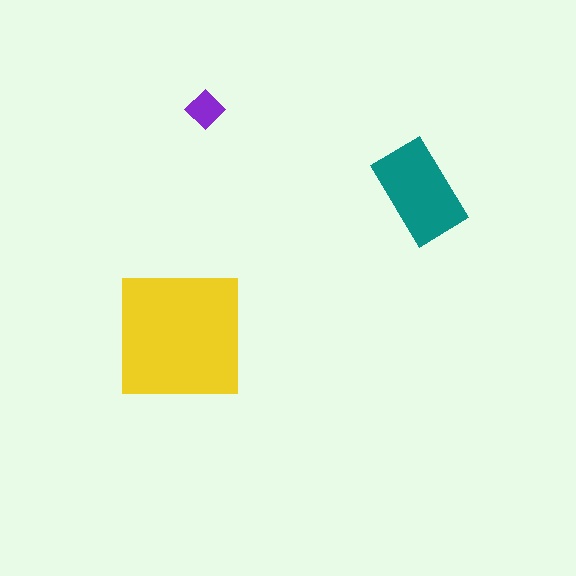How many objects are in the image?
There are 3 objects in the image.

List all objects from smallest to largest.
The purple diamond, the teal rectangle, the yellow square.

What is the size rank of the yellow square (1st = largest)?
1st.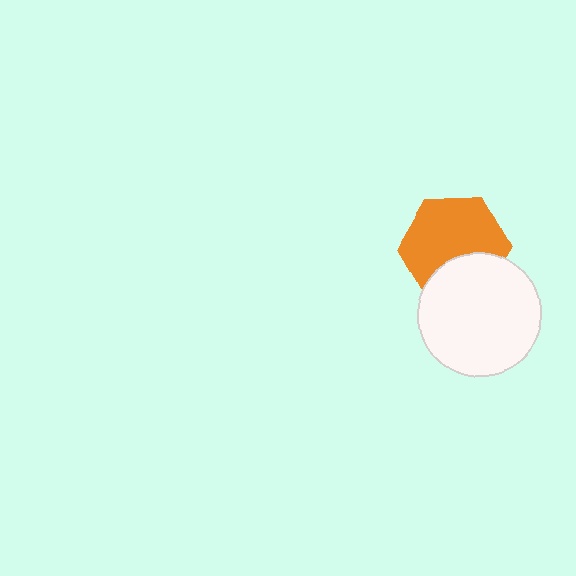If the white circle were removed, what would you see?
You would see the complete orange hexagon.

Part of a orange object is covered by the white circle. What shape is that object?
It is a hexagon.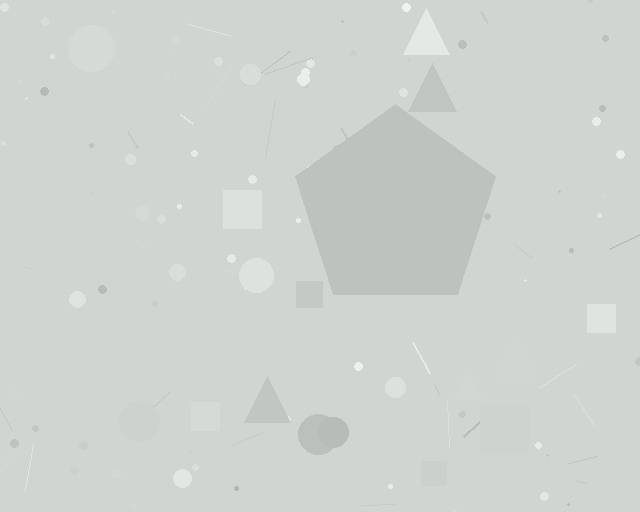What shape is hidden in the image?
A pentagon is hidden in the image.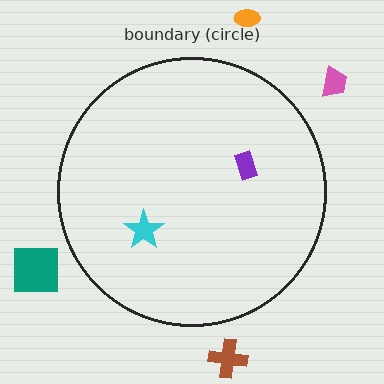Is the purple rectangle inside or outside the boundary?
Inside.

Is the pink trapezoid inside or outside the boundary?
Outside.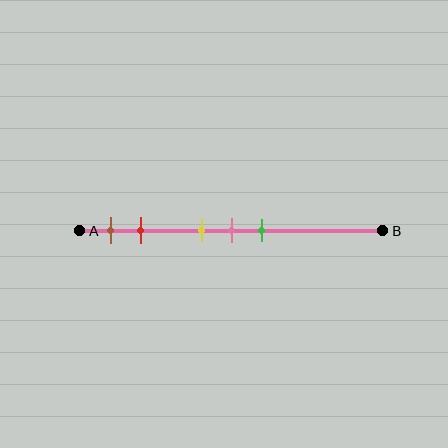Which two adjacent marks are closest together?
The yellow and pink marks are the closest adjacent pair.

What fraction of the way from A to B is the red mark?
The red mark is approximately 20% (0.2) of the way from A to B.